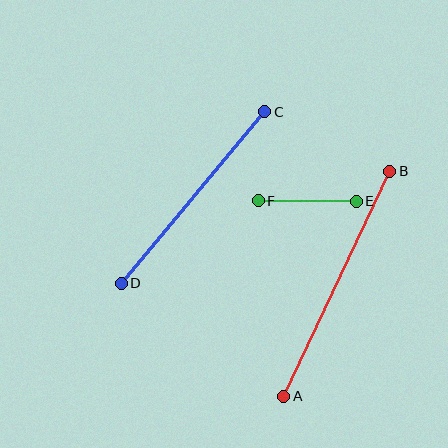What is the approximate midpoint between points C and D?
The midpoint is at approximately (193, 198) pixels.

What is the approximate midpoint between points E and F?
The midpoint is at approximately (307, 201) pixels.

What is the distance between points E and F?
The distance is approximately 98 pixels.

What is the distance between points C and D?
The distance is approximately 224 pixels.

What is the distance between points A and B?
The distance is approximately 249 pixels.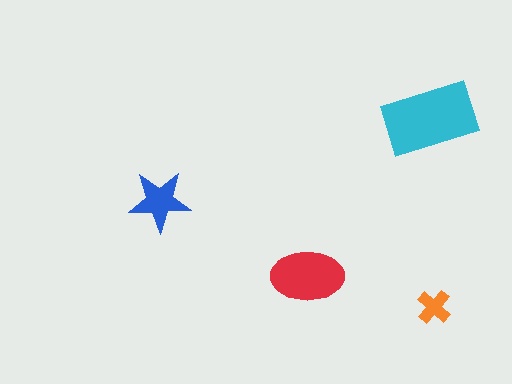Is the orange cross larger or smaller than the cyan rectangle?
Smaller.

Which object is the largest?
The cyan rectangle.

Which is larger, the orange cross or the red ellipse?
The red ellipse.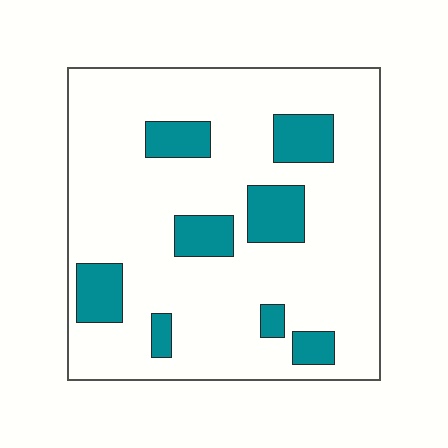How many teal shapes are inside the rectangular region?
8.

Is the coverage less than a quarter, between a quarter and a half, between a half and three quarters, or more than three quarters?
Less than a quarter.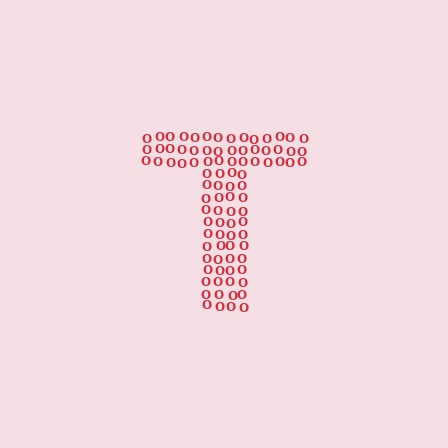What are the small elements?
The small elements are letter O's.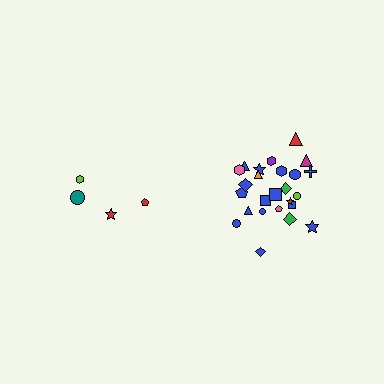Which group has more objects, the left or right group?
The right group.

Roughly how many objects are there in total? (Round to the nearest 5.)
Roughly 30 objects in total.